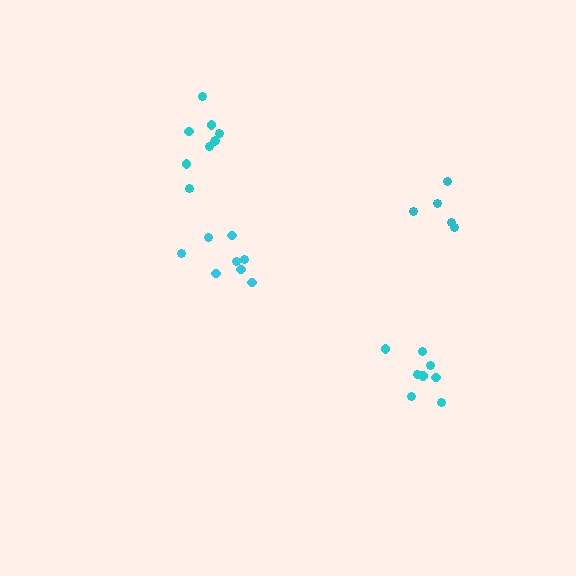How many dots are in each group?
Group 1: 9 dots, Group 2: 5 dots, Group 3: 8 dots, Group 4: 8 dots (30 total).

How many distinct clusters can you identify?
There are 4 distinct clusters.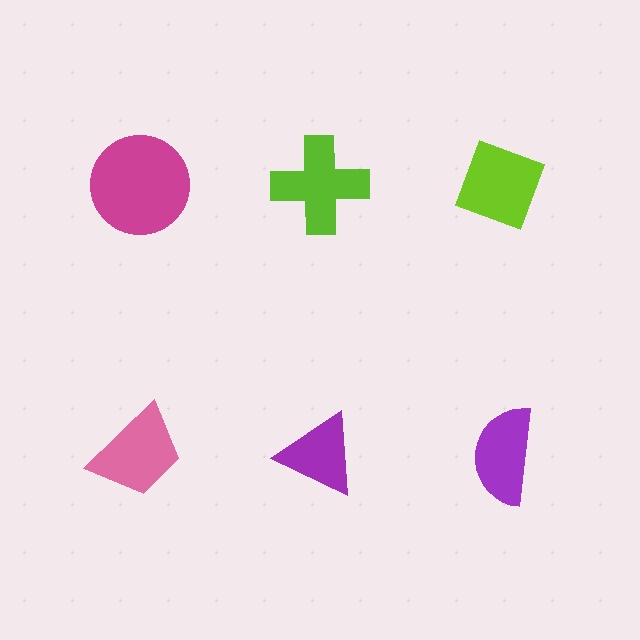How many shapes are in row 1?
3 shapes.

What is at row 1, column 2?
A lime cross.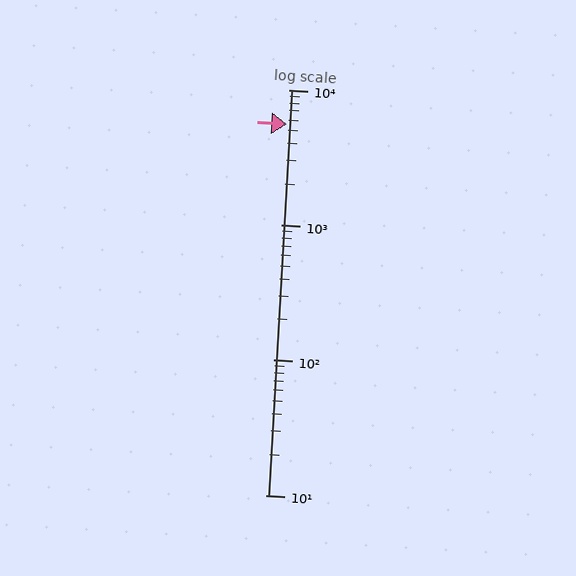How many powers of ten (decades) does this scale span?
The scale spans 3 decades, from 10 to 10000.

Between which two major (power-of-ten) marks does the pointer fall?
The pointer is between 1000 and 10000.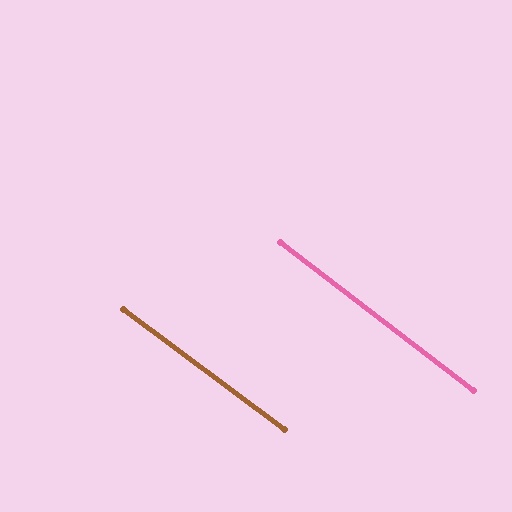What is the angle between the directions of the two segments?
Approximately 1 degree.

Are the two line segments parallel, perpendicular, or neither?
Parallel — their directions differ by only 0.8°.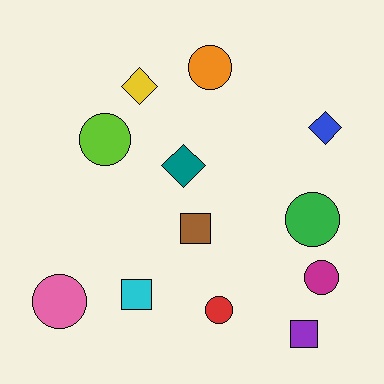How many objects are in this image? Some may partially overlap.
There are 12 objects.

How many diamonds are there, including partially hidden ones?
There are 3 diamonds.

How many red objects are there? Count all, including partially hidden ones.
There is 1 red object.